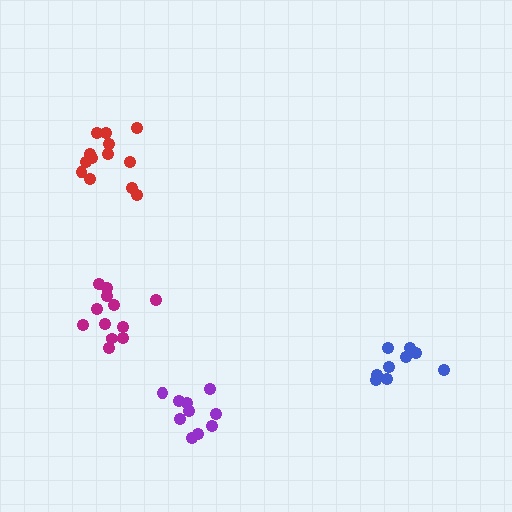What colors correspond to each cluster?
The clusters are colored: red, blue, purple, magenta.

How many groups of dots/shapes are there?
There are 4 groups.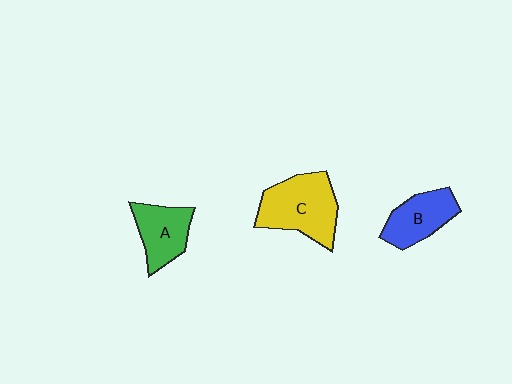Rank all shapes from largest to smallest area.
From largest to smallest: C (yellow), B (blue), A (green).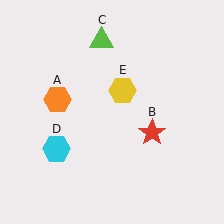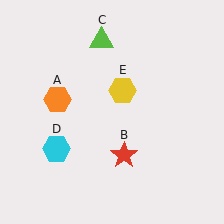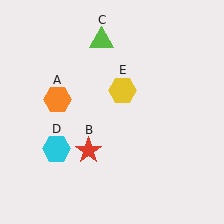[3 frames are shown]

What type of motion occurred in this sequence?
The red star (object B) rotated clockwise around the center of the scene.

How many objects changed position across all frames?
1 object changed position: red star (object B).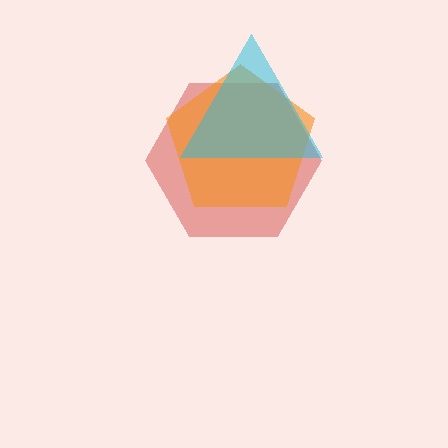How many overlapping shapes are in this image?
There are 3 overlapping shapes in the image.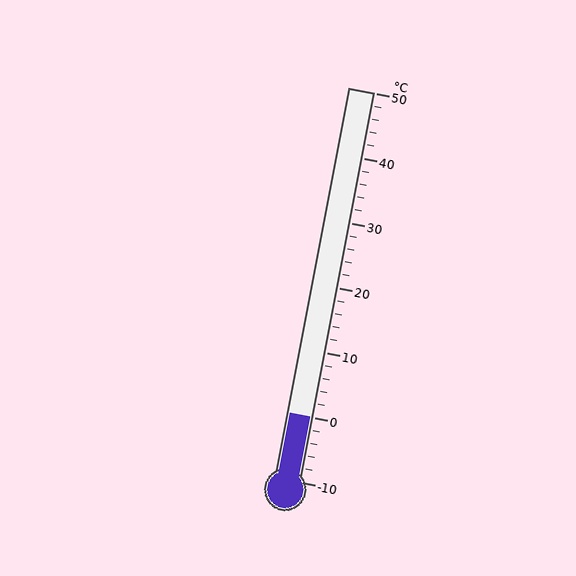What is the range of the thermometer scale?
The thermometer scale ranges from -10°C to 50°C.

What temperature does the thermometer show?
The thermometer shows approximately 0°C.